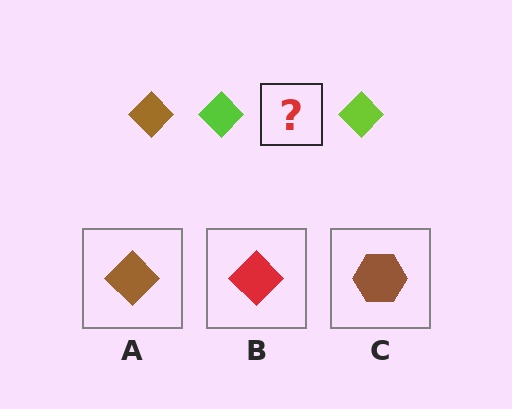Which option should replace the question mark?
Option A.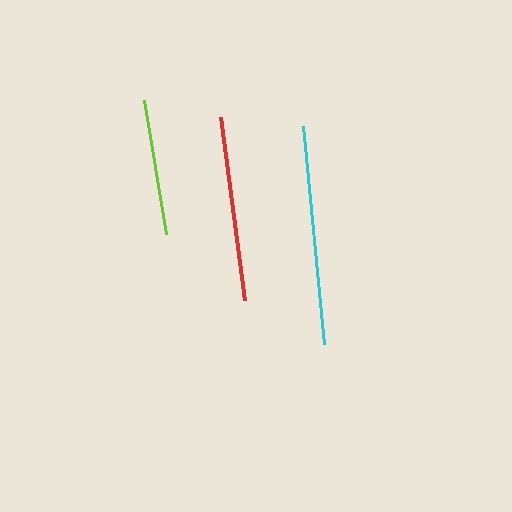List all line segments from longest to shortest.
From longest to shortest: cyan, red, lime.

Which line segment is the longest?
The cyan line is the longest at approximately 219 pixels.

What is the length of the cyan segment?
The cyan segment is approximately 219 pixels long.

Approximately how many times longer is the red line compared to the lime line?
The red line is approximately 1.4 times the length of the lime line.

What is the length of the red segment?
The red segment is approximately 184 pixels long.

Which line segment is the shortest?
The lime line is the shortest at approximately 136 pixels.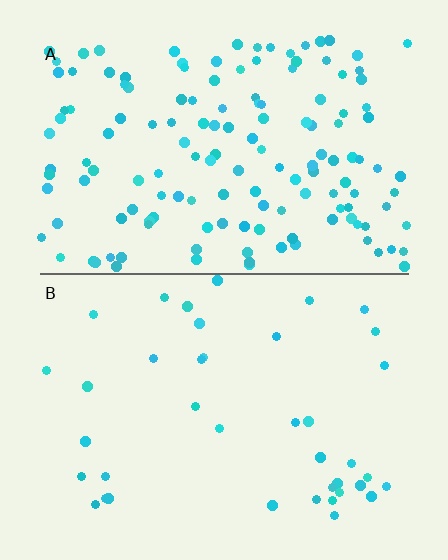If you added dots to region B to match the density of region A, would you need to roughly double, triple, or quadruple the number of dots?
Approximately quadruple.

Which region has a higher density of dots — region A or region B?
A (the top).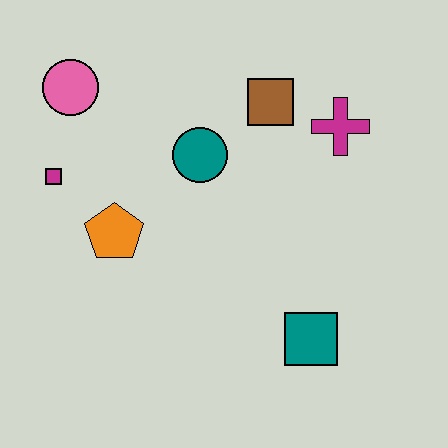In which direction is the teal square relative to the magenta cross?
The teal square is below the magenta cross.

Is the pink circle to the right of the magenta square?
Yes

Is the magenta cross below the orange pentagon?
No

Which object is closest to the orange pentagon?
The magenta square is closest to the orange pentagon.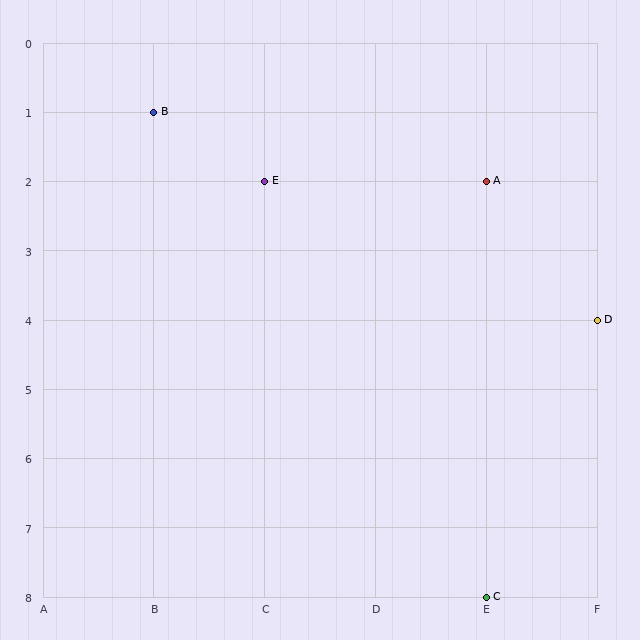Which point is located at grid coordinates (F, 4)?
Point D is at (F, 4).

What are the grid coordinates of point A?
Point A is at grid coordinates (E, 2).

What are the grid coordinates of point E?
Point E is at grid coordinates (C, 2).